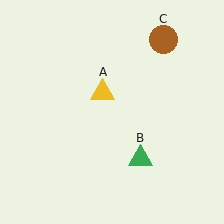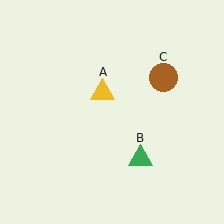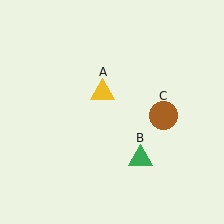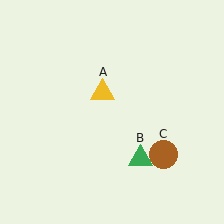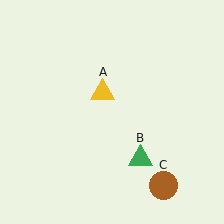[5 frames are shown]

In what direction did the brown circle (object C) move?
The brown circle (object C) moved down.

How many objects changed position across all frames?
1 object changed position: brown circle (object C).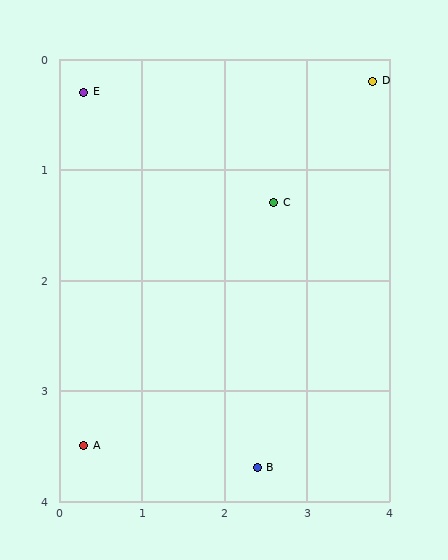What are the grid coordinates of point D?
Point D is at approximately (3.8, 0.2).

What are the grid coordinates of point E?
Point E is at approximately (0.3, 0.3).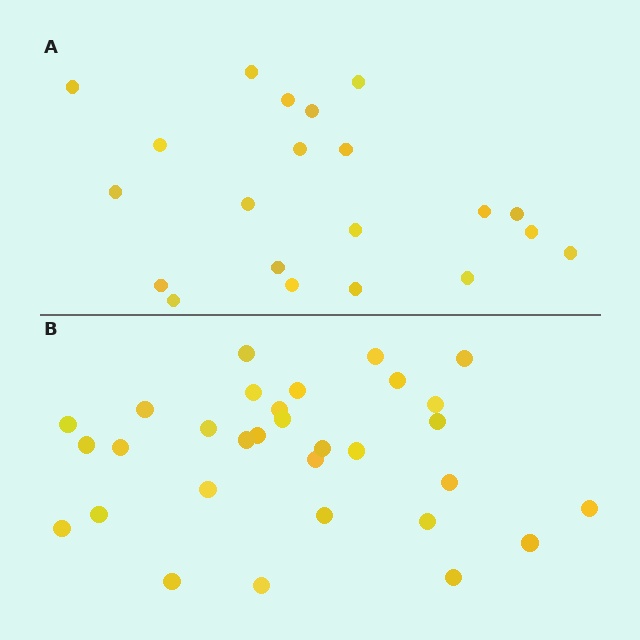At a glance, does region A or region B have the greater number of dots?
Region B (the bottom region) has more dots.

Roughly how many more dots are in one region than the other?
Region B has roughly 10 or so more dots than region A.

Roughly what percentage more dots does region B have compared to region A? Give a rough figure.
About 50% more.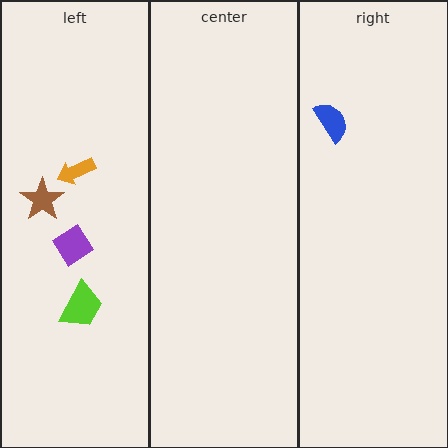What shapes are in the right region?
The blue semicircle.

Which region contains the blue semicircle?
The right region.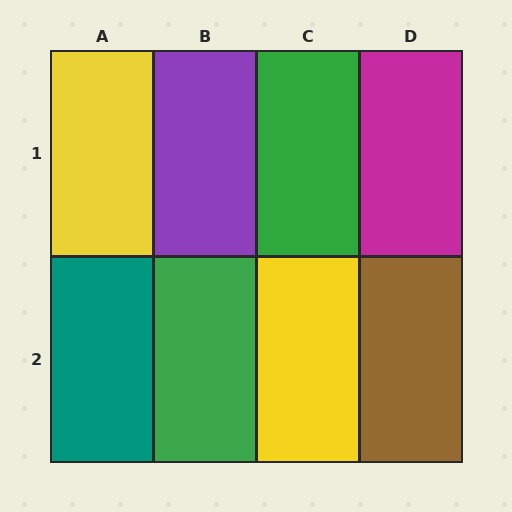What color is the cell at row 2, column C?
Yellow.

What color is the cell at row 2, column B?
Green.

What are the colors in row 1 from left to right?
Yellow, purple, green, magenta.